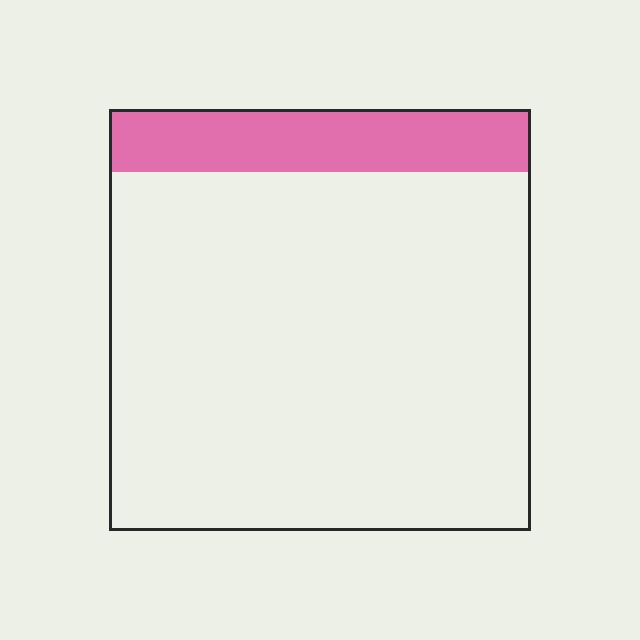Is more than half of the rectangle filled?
No.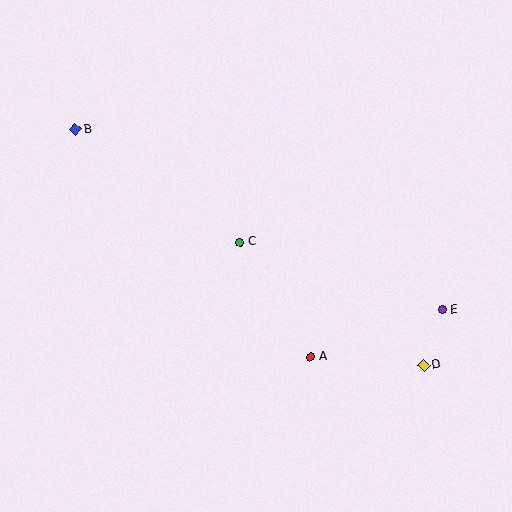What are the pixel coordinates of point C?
Point C is at (240, 242).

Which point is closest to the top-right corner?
Point E is closest to the top-right corner.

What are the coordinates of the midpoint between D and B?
The midpoint between D and B is at (250, 247).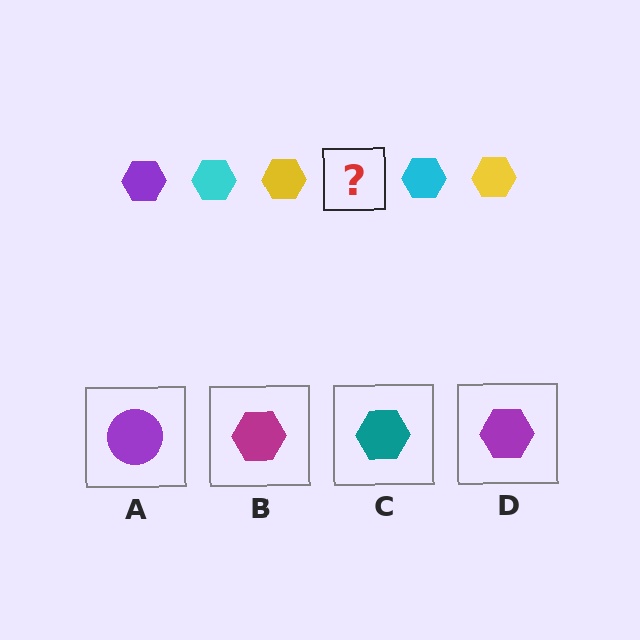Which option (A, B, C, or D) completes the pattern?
D.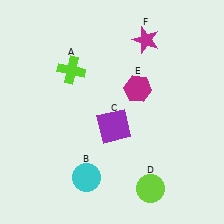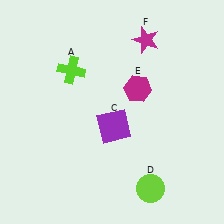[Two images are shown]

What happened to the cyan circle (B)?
The cyan circle (B) was removed in Image 2. It was in the bottom-left area of Image 1.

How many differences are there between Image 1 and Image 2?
There is 1 difference between the two images.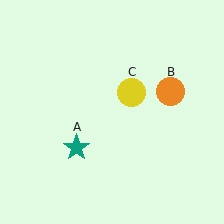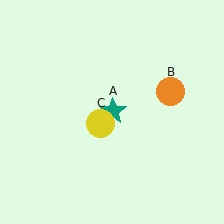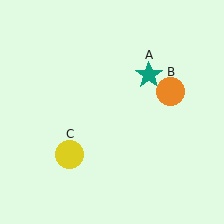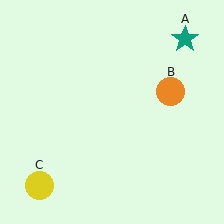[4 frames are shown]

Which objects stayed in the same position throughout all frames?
Orange circle (object B) remained stationary.